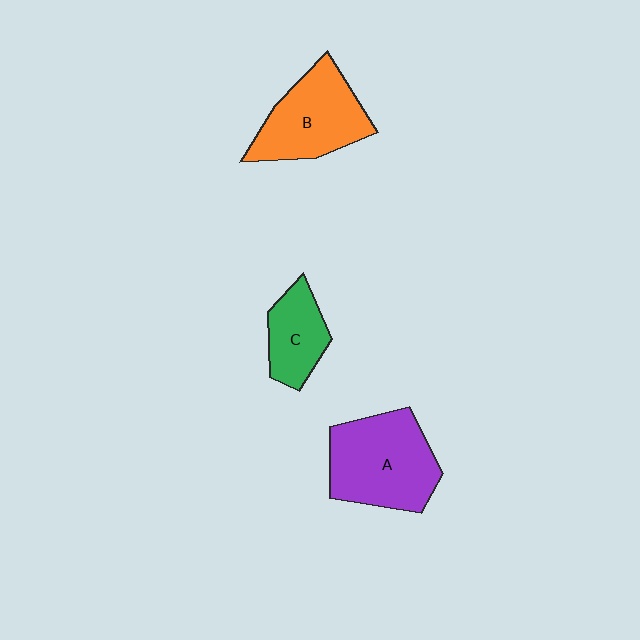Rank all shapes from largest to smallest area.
From largest to smallest: A (purple), B (orange), C (green).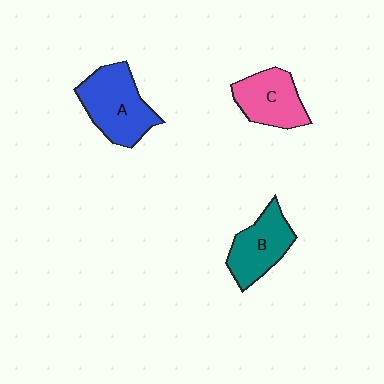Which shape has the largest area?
Shape A (blue).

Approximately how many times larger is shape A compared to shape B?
Approximately 1.3 times.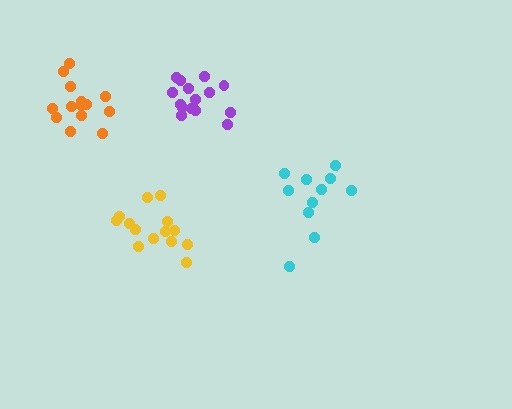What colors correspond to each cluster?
The clusters are colored: yellow, purple, orange, cyan.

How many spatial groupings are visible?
There are 4 spatial groupings.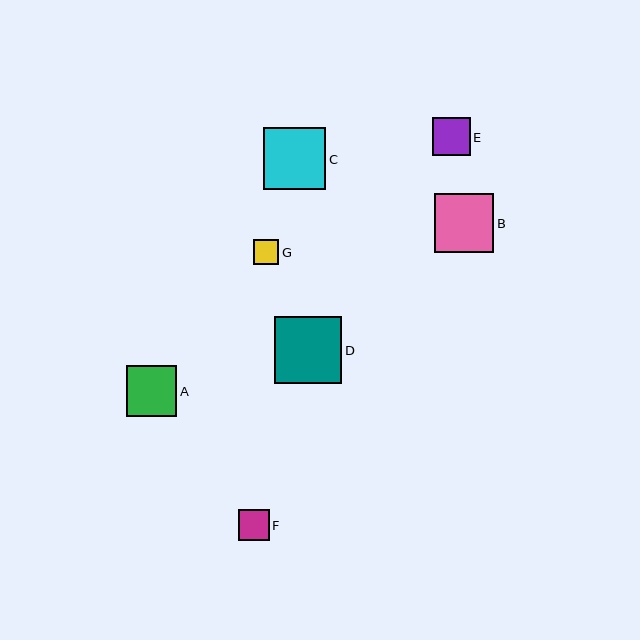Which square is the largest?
Square D is the largest with a size of approximately 67 pixels.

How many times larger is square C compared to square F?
Square C is approximately 2.0 times the size of square F.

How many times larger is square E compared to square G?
Square E is approximately 1.5 times the size of square G.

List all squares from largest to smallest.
From largest to smallest: D, C, B, A, E, F, G.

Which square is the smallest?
Square G is the smallest with a size of approximately 25 pixels.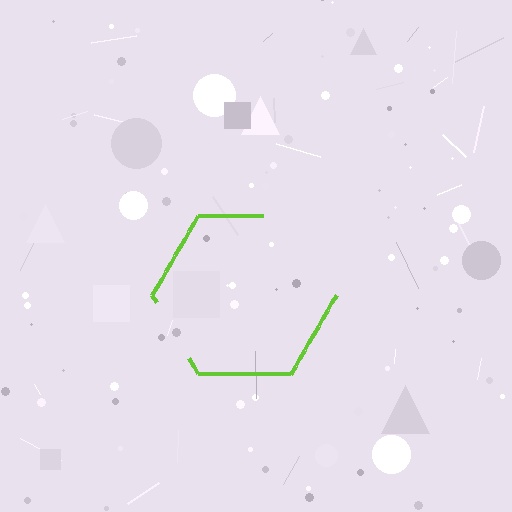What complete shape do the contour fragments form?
The contour fragments form a hexagon.